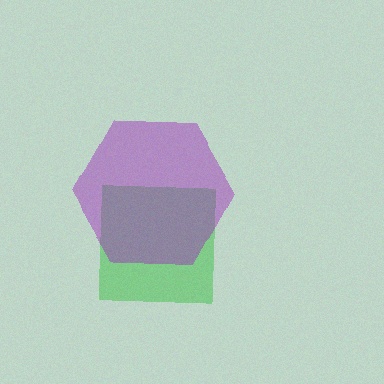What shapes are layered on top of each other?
The layered shapes are: a green square, a purple hexagon.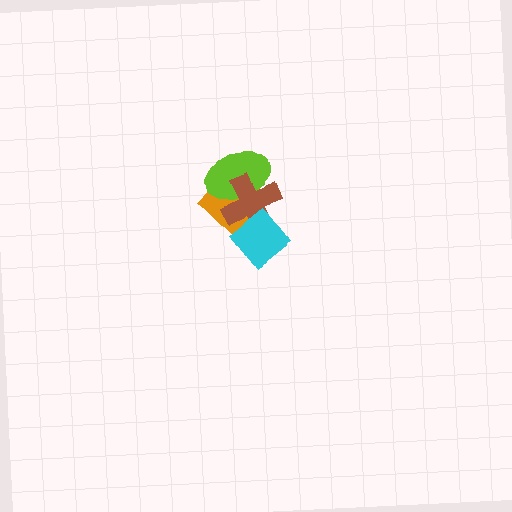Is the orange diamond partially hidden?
Yes, it is partially covered by another shape.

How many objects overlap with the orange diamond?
3 objects overlap with the orange diamond.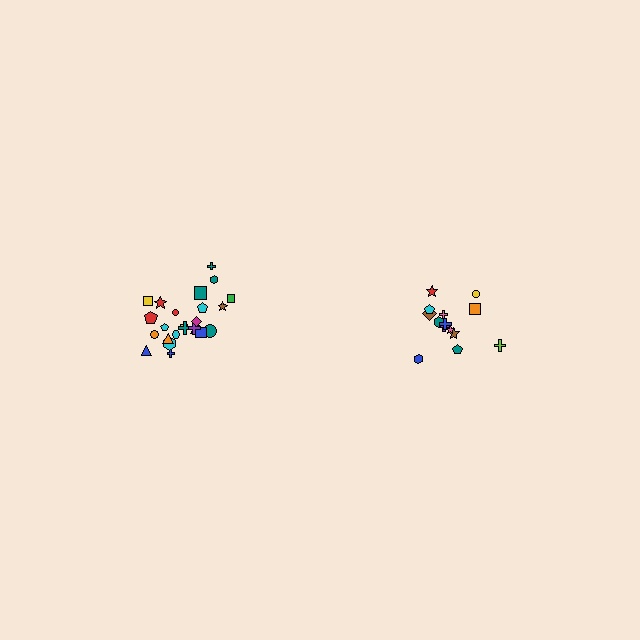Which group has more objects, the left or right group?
The left group.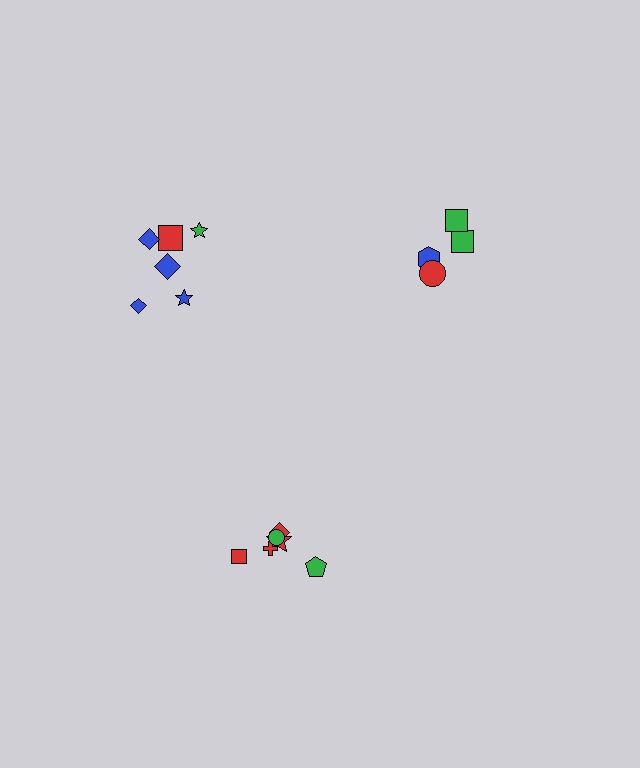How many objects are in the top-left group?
There are 7 objects.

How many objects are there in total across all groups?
There are 17 objects.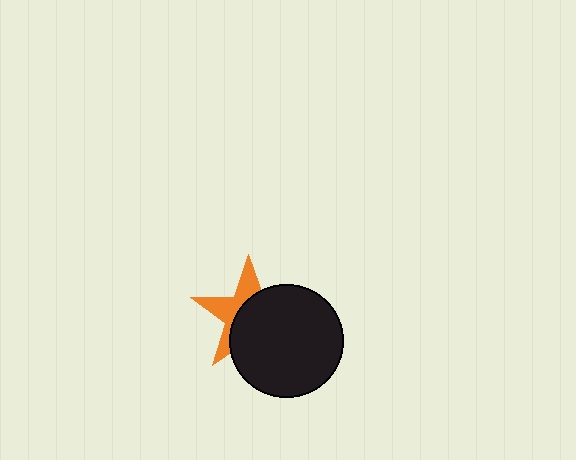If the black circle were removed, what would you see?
You would see the complete orange star.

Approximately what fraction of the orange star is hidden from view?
Roughly 60% of the orange star is hidden behind the black circle.